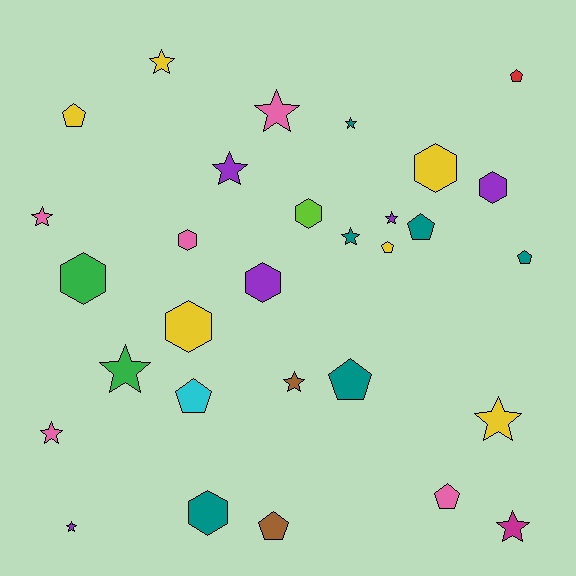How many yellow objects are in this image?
There are 6 yellow objects.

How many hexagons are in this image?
There are 8 hexagons.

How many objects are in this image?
There are 30 objects.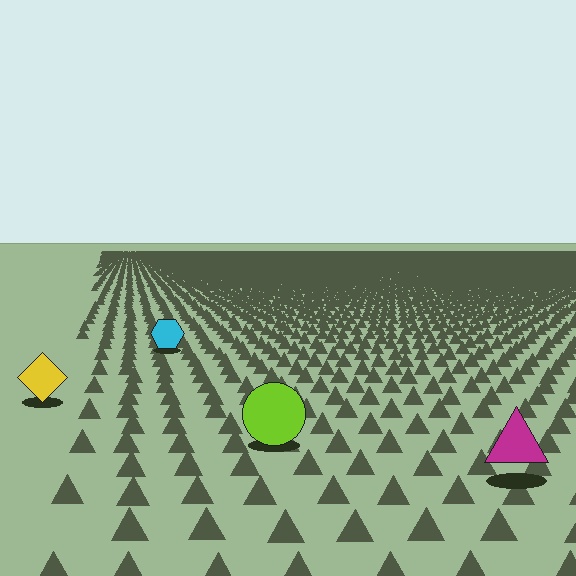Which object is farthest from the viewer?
The cyan hexagon is farthest from the viewer. It appears smaller and the ground texture around it is denser.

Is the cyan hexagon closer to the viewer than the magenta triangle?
No. The magenta triangle is closer — you can tell from the texture gradient: the ground texture is coarser near it.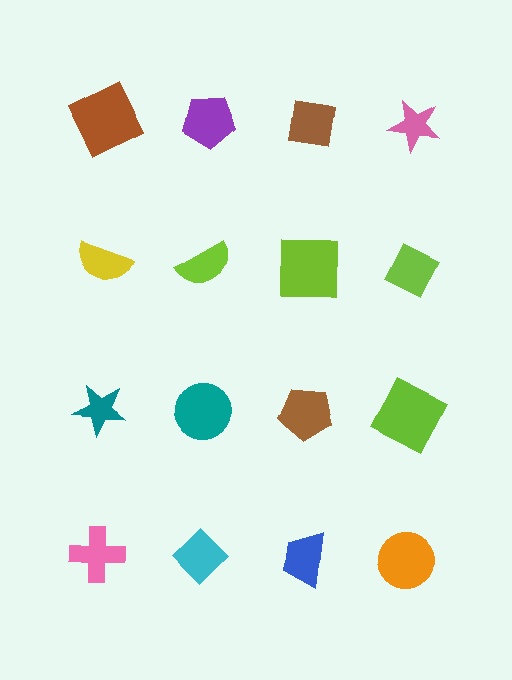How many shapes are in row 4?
4 shapes.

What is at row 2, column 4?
A lime diamond.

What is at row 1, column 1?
A brown square.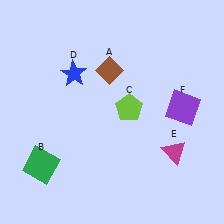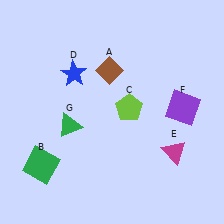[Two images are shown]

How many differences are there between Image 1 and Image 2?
There is 1 difference between the two images.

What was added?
A green triangle (G) was added in Image 2.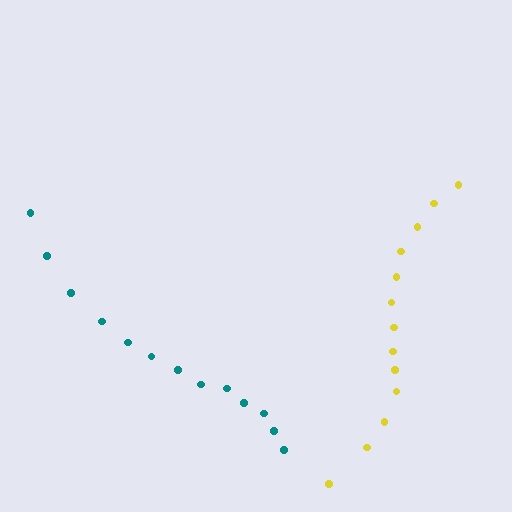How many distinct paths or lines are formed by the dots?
There are 2 distinct paths.